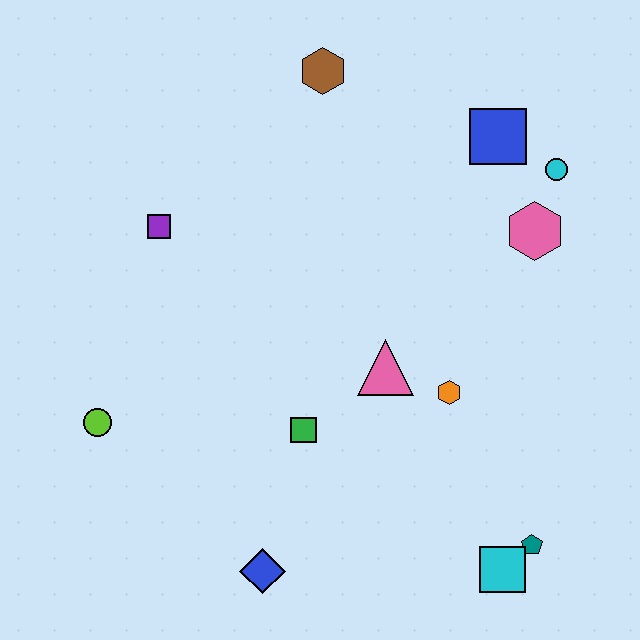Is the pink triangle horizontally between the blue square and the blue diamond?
Yes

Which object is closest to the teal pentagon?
The cyan square is closest to the teal pentagon.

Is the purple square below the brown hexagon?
Yes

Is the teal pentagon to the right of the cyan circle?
No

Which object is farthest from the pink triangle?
The brown hexagon is farthest from the pink triangle.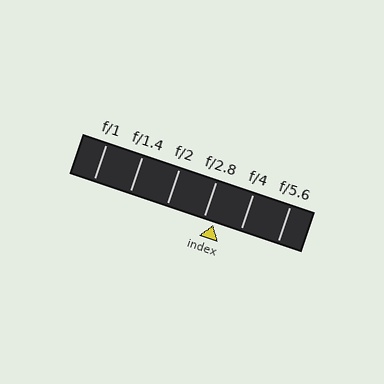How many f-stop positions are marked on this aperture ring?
There are 6 f-stop positions marked.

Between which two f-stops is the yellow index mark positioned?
The index mark is between f/2.8 and f/4.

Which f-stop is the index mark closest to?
The index mark is closest to f/2.8.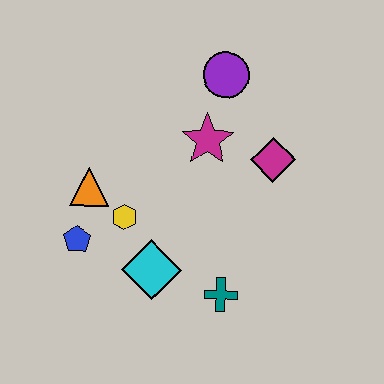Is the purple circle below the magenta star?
No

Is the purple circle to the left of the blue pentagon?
No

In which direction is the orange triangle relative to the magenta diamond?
The orange triangle is to the left of the magenta diamond.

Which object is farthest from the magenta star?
The blue pentagon is farthest from the magenta star.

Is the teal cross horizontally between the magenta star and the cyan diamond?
No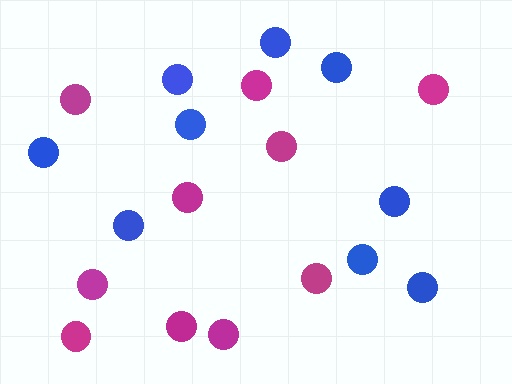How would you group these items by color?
There are 2 groups: one group of blue circles (9) and one group of magenta circles (10).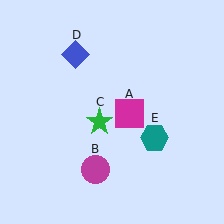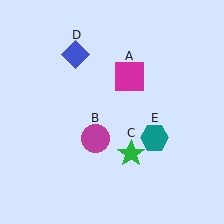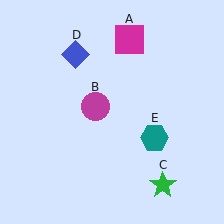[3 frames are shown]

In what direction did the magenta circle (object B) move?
The magenta circle (object B) moved up.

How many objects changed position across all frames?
3 objects changed position: magenta square (object A), magenta circle (object B), green star (object C).